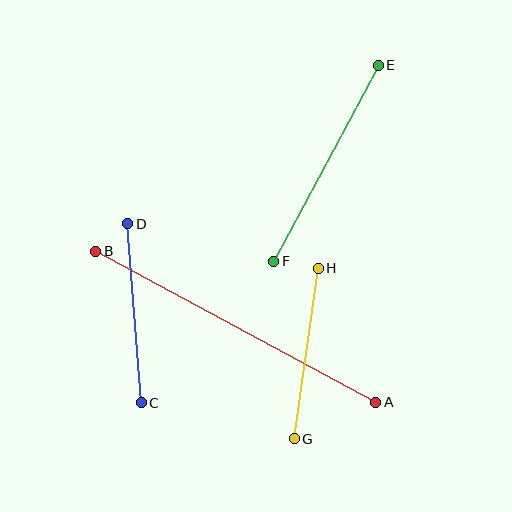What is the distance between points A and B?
The distance is approximately 318 pixels.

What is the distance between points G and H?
The distance is approximately 172 pixels.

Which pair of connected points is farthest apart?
Points A and B are farthest apart.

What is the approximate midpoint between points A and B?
The midpoint is at approximately (236, 327) pixels.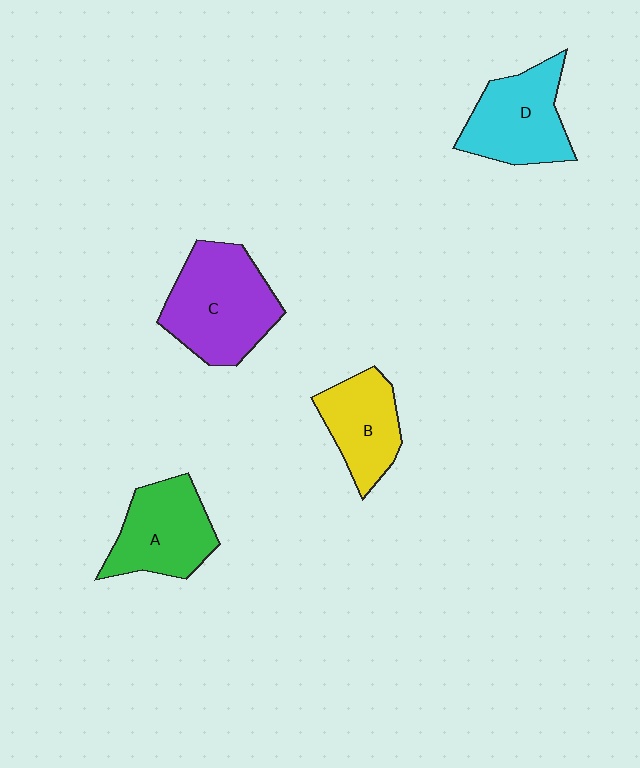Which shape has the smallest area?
Shape B (yellow).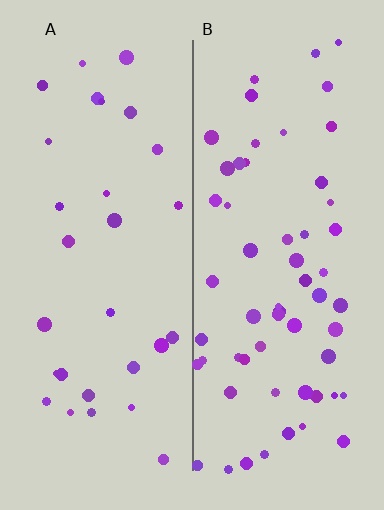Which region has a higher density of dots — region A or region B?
B (the right).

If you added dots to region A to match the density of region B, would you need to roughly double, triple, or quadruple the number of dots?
Approximately double.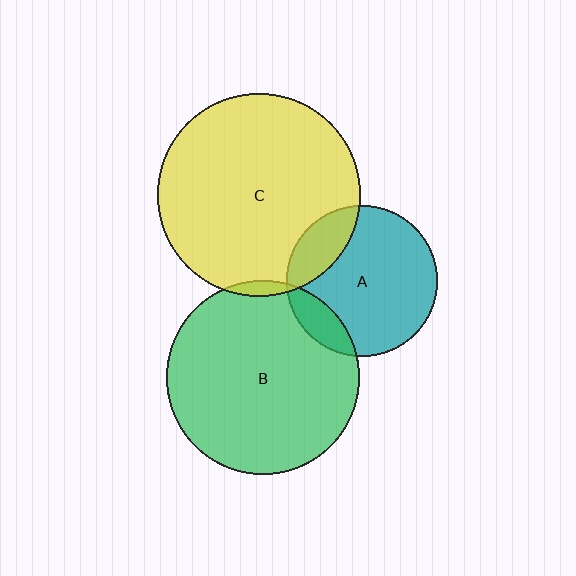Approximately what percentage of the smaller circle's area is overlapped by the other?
Approximately 15%.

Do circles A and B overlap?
Yes.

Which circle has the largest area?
Circle C (yellow).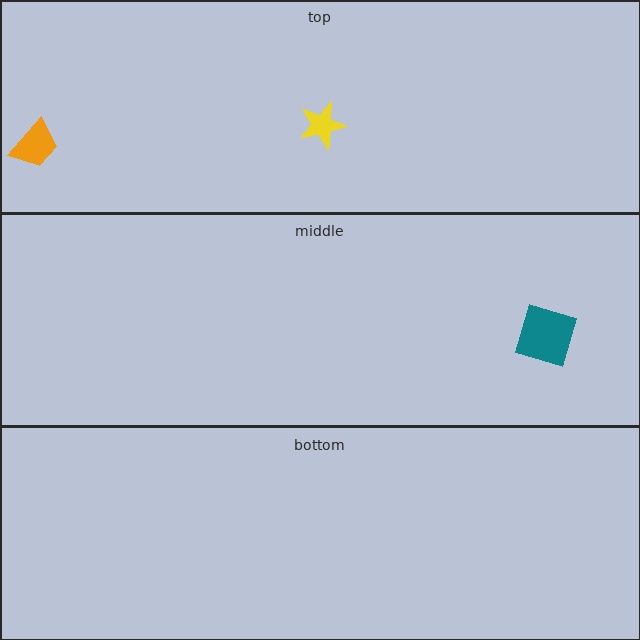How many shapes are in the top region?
2.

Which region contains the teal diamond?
The middle region.